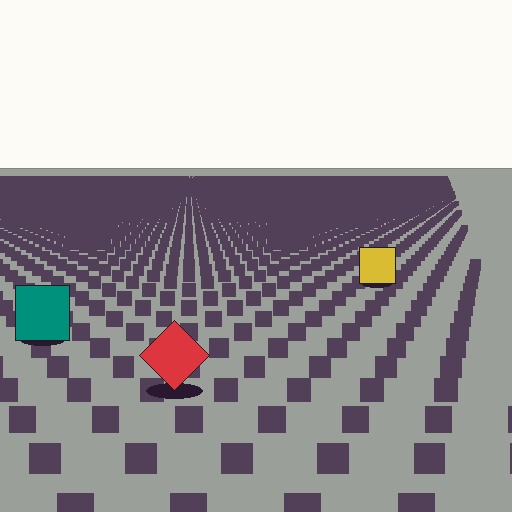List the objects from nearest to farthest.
From nearest to farthest: the red diamond, the teal square, the yellow square.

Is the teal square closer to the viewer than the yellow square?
Yes. The teal square is closer — you can tell from the texture gradient: the ground texture is coarser near it.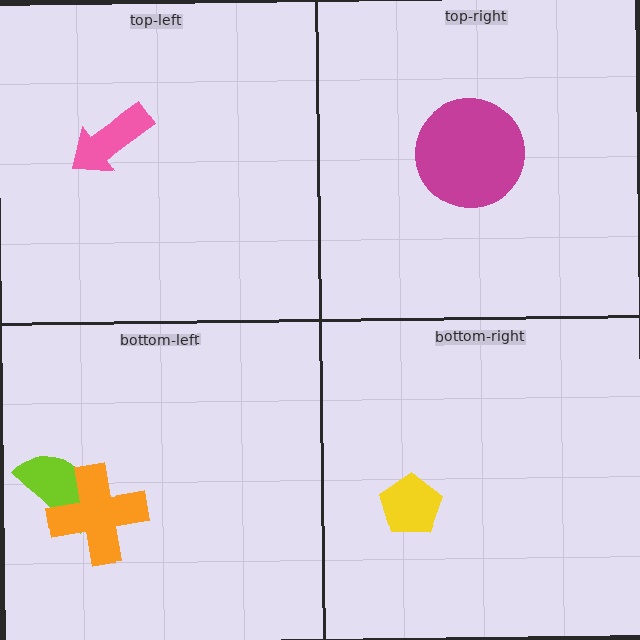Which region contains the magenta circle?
The top-right region.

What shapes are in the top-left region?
The pink arrow.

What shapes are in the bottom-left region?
The lime semicircle, the orange cross.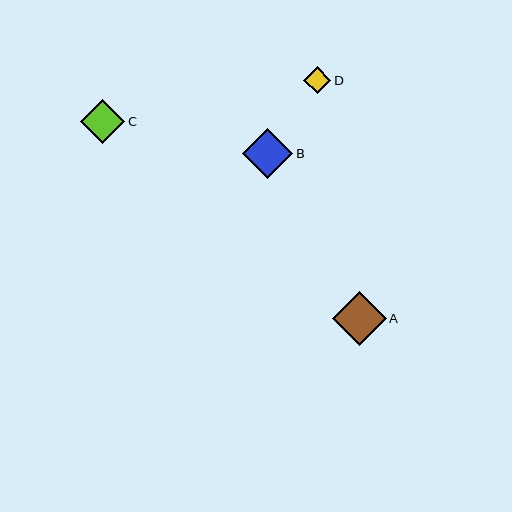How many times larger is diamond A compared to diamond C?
Diamond A is approximately 1.2 times the size of diamond C.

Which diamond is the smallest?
Diamond D is the smallest with a size of approximately 27 pixels.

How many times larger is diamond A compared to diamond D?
Diamond A is approximately 2.0 times the size of diamond D.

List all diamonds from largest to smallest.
From largest to smallest: A, B, C, D.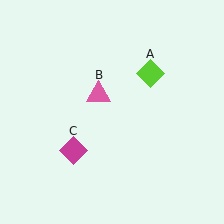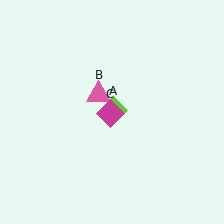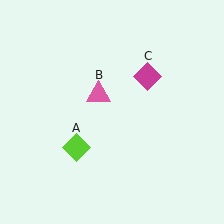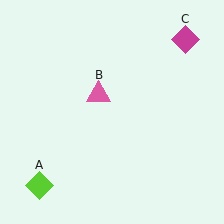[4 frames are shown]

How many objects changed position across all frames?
2 objects changed position: lime diamond (object A), magenta diamond (object C).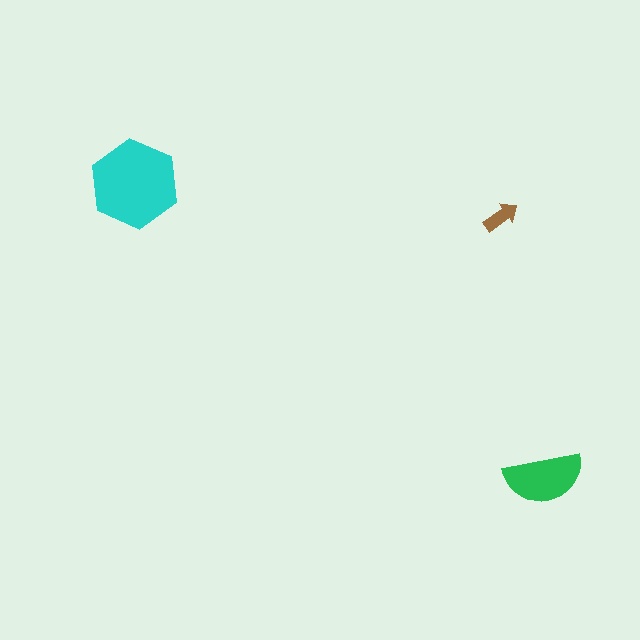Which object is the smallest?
The brown arrow.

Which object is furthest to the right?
The green semicircle is rightmost.